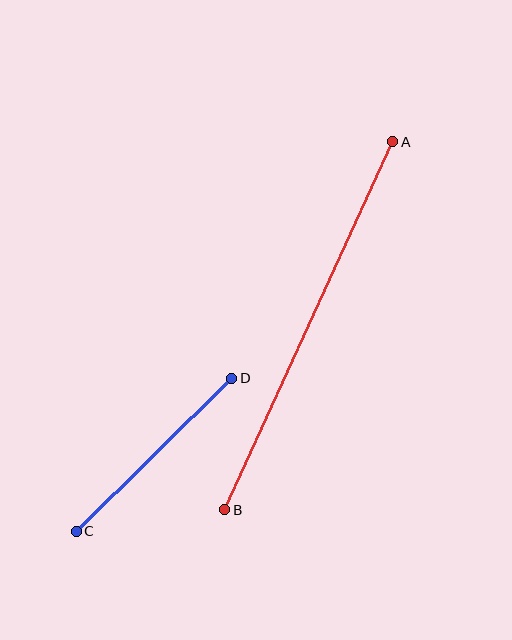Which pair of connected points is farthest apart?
Points A and B are farthest apart.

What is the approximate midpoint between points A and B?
The midpoint is at approximately (309, 326) pixels.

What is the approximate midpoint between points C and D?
The midpoint is at approximately (154, 455) pixels.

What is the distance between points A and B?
The distance is approximately 405 pixels.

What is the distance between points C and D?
The distance is approximately 218 pixels.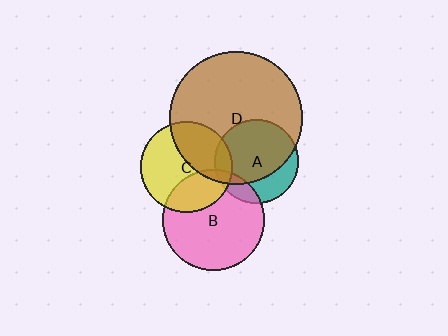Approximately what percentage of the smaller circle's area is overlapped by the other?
Approximately 40%.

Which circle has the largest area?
Circle D (brown).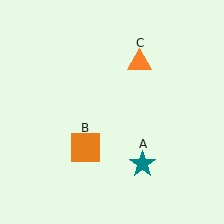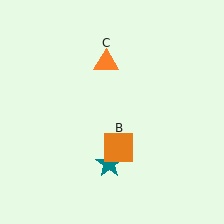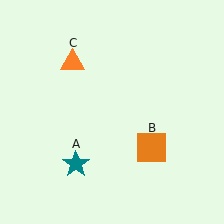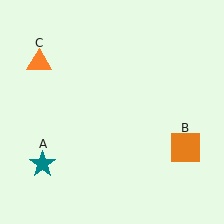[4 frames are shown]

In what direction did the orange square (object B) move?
The orange square (object B) moved right.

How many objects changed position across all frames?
3 objects changed position: teal star (object A), orange square (object B), orange triangle (object C).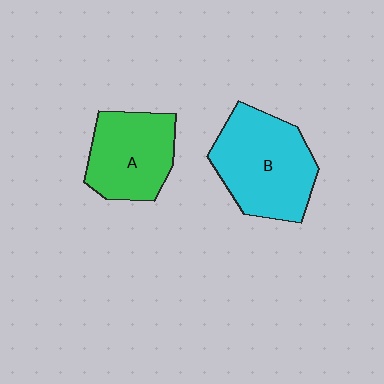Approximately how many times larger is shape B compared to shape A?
Approximately 1.3 times.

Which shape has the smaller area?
Shape A (green).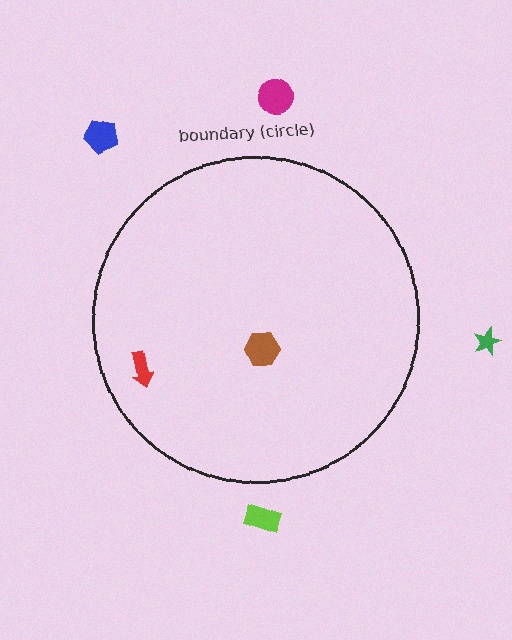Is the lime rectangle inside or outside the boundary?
Outside.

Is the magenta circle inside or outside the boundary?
Outside.